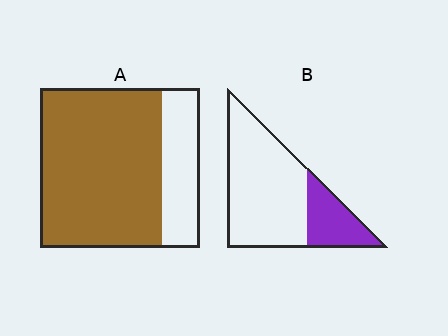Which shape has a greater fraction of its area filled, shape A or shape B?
Shape A.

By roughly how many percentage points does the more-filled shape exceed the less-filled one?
By roughly 50 percentage points (A over B).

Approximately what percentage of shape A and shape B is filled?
A is approximately 75% and B is approximately 25%.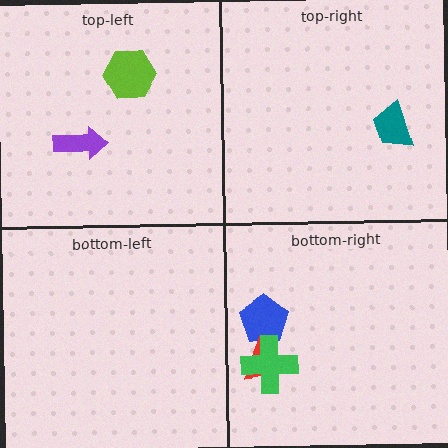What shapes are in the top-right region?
The teal trapezoid.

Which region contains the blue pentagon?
The bottom-right region.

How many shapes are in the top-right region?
1.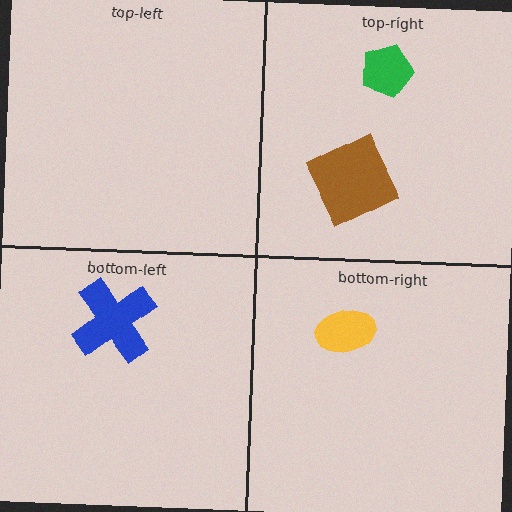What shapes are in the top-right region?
The brown square, the green pentagon.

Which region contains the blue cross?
The bottom-left region.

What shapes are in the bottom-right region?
The yellow ellipse.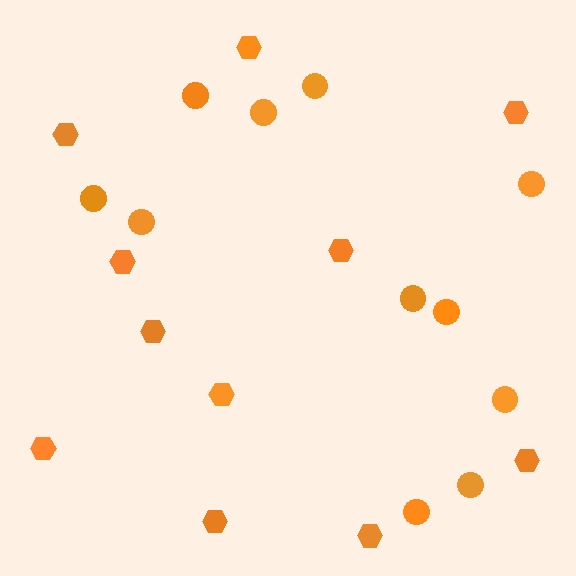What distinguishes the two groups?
There are 2 groups: one group of circles (11) and one group of hexagons (11).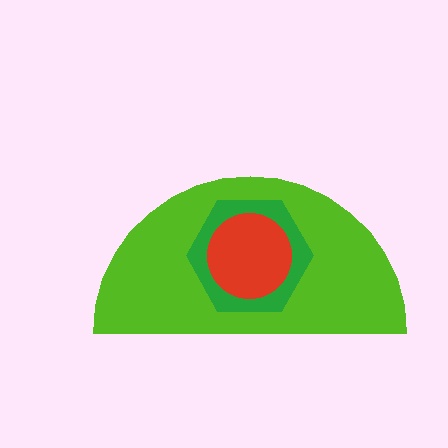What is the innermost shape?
The red circle.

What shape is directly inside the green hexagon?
The red circle.